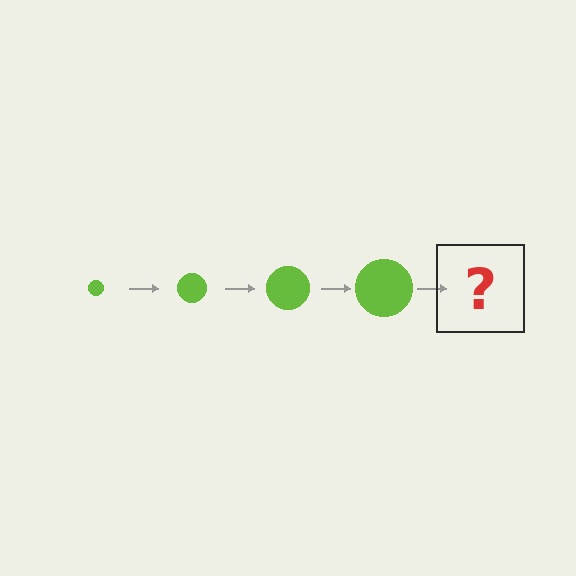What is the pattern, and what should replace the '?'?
The pattern is that the circle gets progressively larger each step. The '?' should be a lime circle, larger than the previous one.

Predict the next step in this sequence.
The next step is a lime circle, larger than the previous one.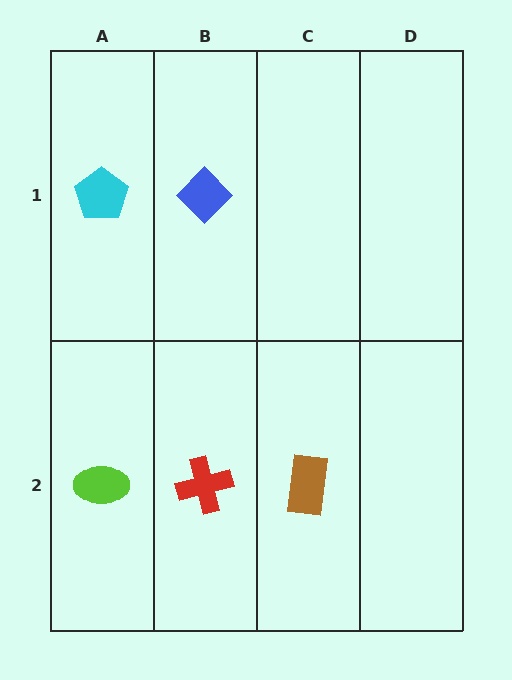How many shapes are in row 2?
3 shapes.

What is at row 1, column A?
A cyan pentagon.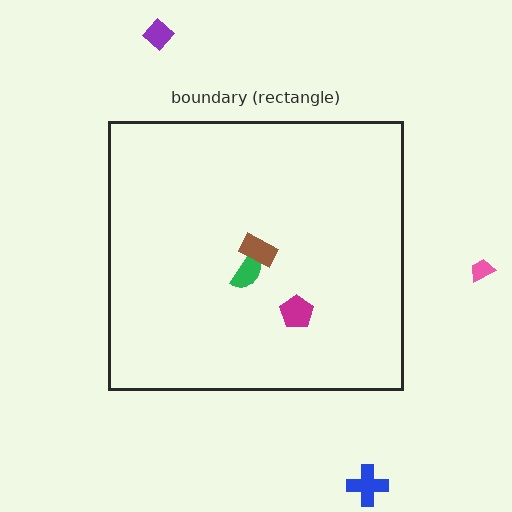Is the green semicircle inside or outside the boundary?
Inside.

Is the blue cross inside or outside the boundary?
Outside.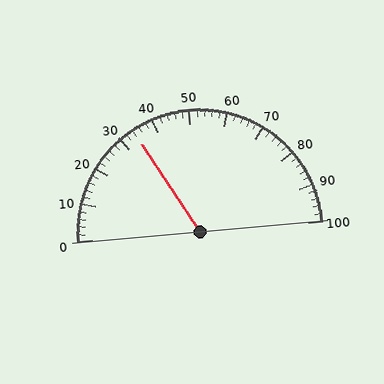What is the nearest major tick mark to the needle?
The nearest major tick mark is 30.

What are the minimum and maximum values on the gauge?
The gauge ranges from 0 to 100.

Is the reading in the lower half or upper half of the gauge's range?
The reading is in the lower half of the range (0 to 100).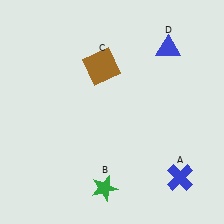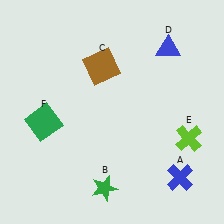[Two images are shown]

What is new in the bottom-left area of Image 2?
A green square (F) was added in the bottom-left area of Image 2.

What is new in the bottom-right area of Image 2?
A lime cross (E) was added in the bottom-right area of Image 2.